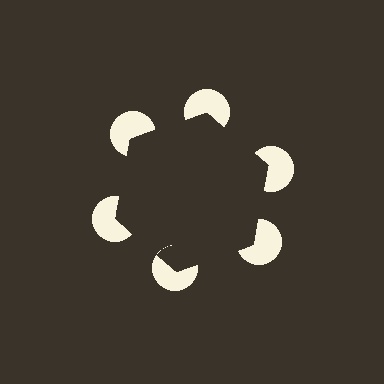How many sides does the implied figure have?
6 sides.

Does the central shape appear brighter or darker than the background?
It typically appears slightly darker than the background, even though no actual brightness change is drawn.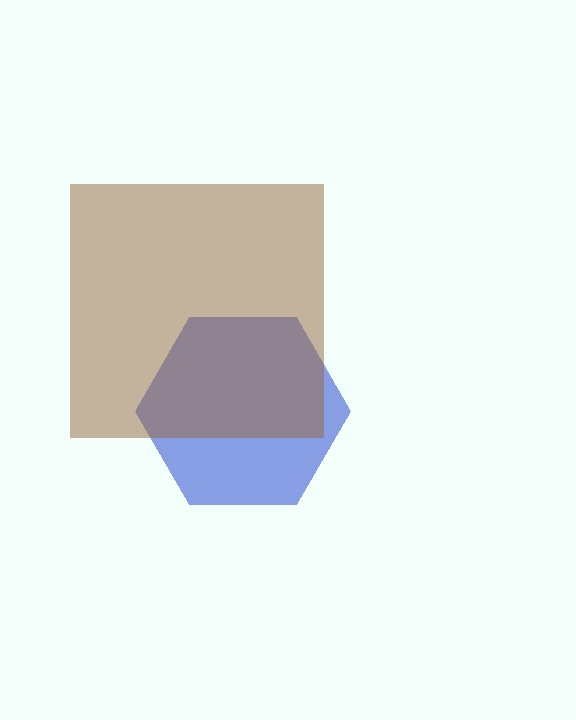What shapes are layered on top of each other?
The layered shapes are: a blue hexagon, a brown square.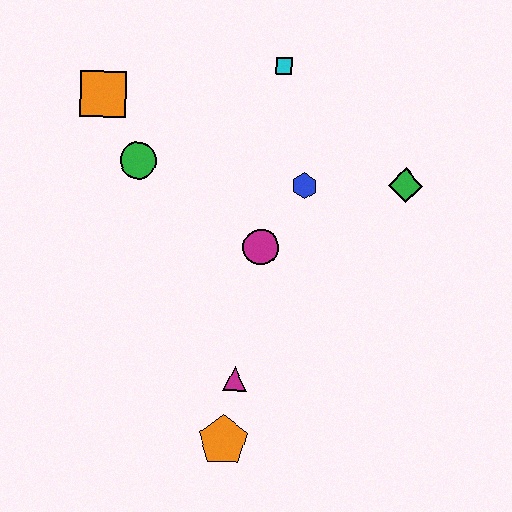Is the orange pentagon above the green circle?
No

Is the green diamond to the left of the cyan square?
No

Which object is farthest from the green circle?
The orange pentagon is farthest from the green circle.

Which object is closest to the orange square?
The green circle is closest to the orange square.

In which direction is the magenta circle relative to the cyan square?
The magenta circle is below the cyan square.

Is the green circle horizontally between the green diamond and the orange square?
Yes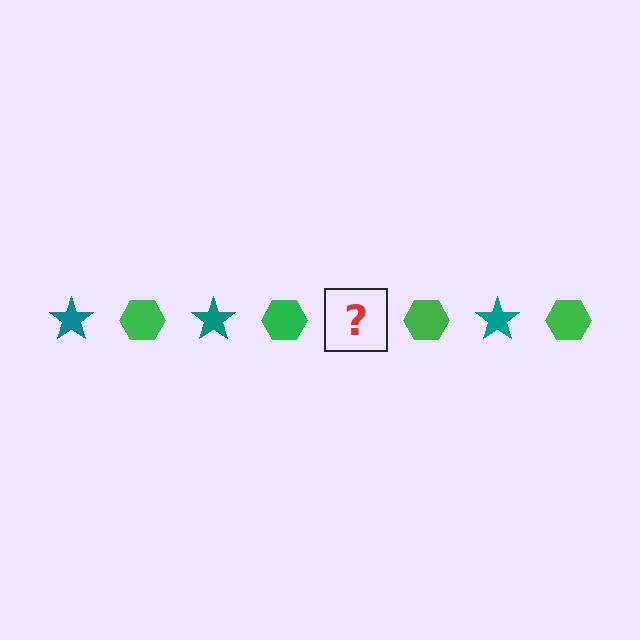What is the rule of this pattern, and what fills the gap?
The rule is that the pattern alternates between teal star and green hexagon. The gap should be filled with a teal star.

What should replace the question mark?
The question mark should be replaced with a teal star.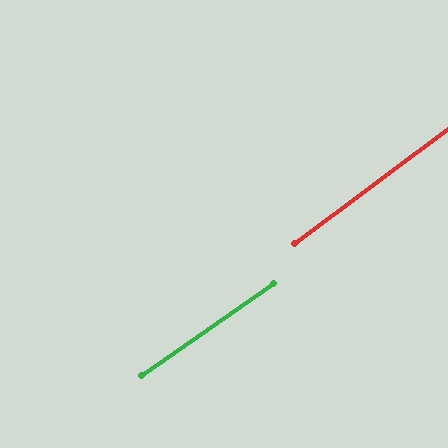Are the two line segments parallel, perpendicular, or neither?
Parallel — their directions differ by only 1.7°.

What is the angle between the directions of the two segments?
Approximately 2 degrees.